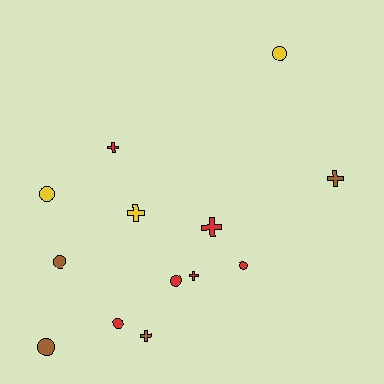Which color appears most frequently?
Red, with 6 objects.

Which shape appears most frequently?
Circle, with 7 objects.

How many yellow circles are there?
There are 2 yellow circles.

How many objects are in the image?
There are 13 objects.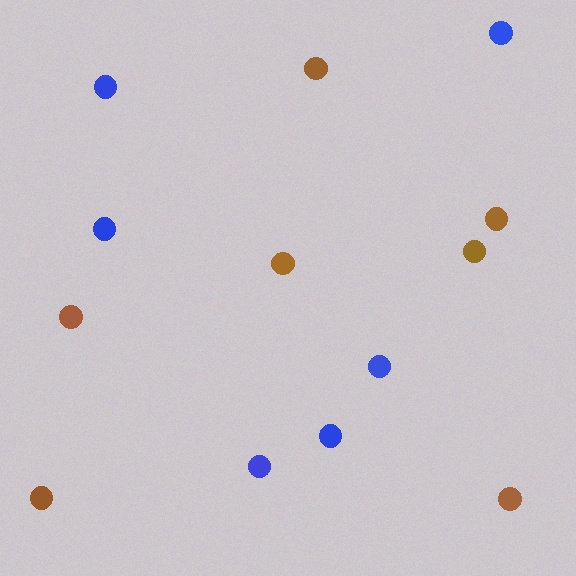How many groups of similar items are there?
There are 2 groups: one group of brown circles (7) and one group of blue circles (6).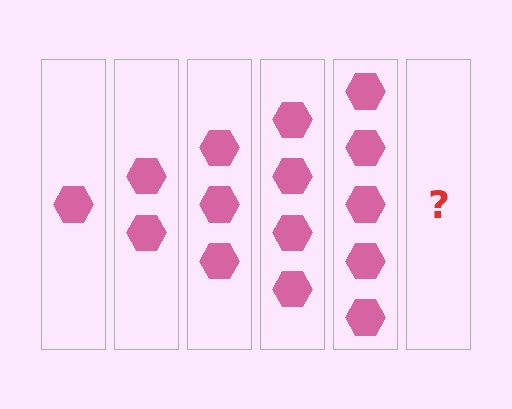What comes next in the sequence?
The next element should be 6 hexagons.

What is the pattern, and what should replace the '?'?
The pattern is that each step adds one more hexagon. The '?' should be 6 hexagons.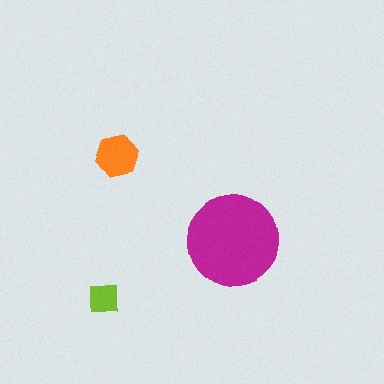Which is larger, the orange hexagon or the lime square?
The orange hexagon.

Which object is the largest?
The magenta circle.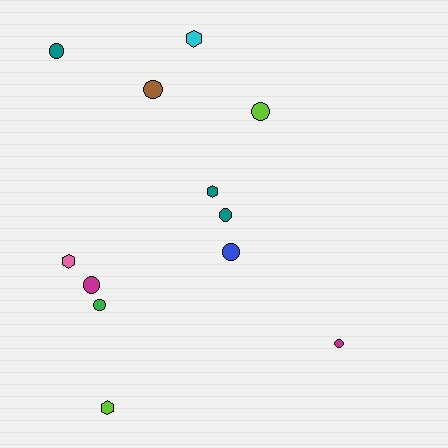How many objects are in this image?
There are 12 objects.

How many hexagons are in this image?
There are 4 hexagons.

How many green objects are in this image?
There is 1 green object.